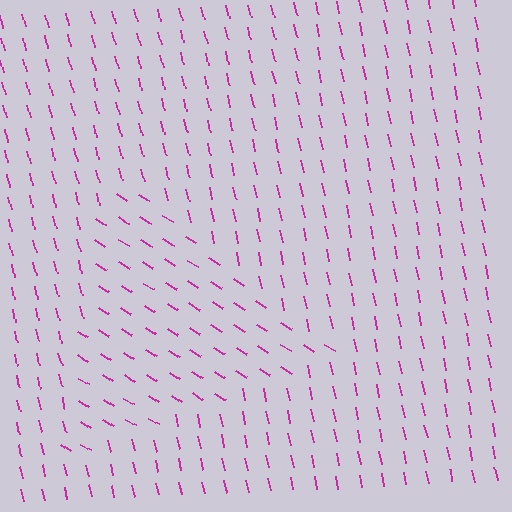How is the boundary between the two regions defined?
The boundary is defined purely by a change in line orientation (approximately 45 degrees difference). All lines are the same color and thickness.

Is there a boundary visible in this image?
Yes, there is a texture boundary formed by a change in line orientation.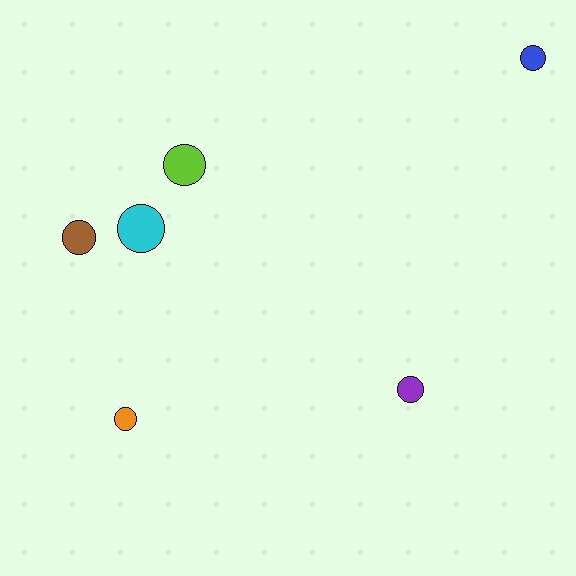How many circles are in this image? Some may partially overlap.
There are 6 circles.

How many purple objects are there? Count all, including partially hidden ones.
There is 1 purple object.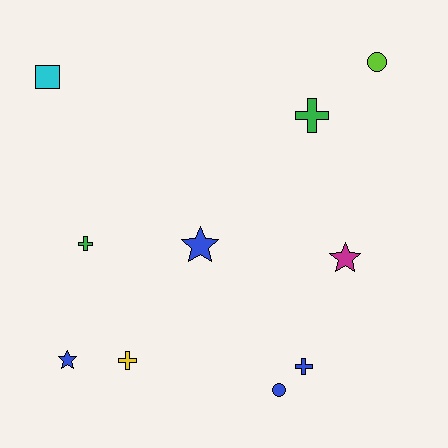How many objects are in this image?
There are 10 objects.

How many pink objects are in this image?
There are no pink objects.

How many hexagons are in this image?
There are no hexagons.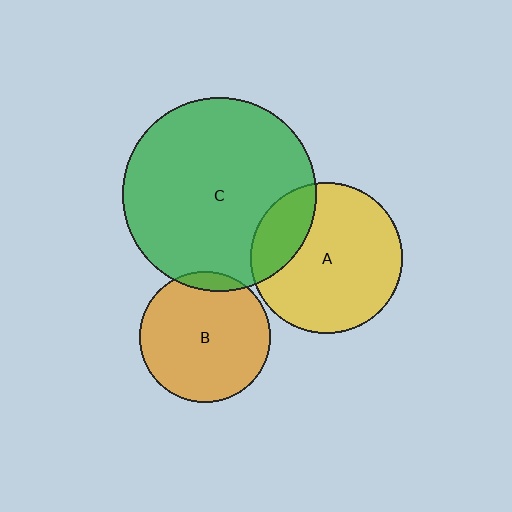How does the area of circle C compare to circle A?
Approximately 1.6 times.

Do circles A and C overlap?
Yes.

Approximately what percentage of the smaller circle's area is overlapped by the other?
Approximately 20%.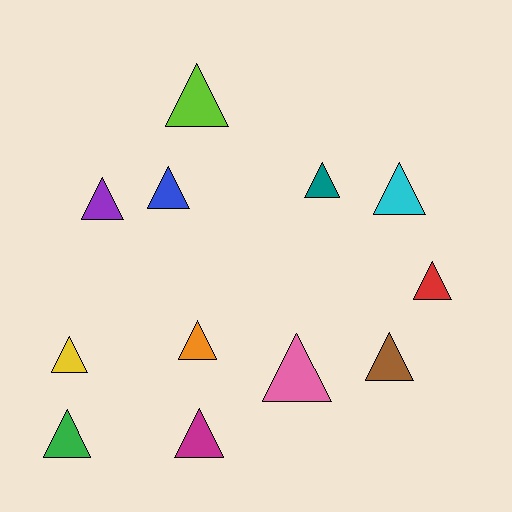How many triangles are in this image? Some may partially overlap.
There are 12 triangles.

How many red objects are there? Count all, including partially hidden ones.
There is 1 red object.